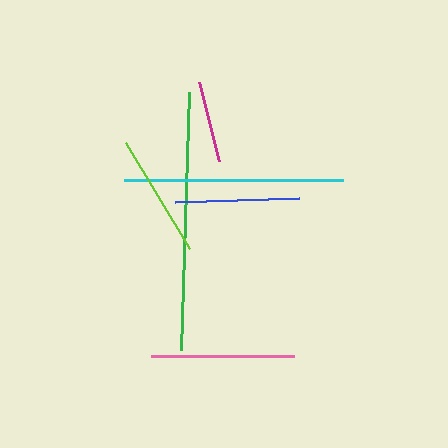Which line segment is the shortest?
The magenta line is the shortest at approximately 81 pixels.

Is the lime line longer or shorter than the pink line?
The pink line is longer than the lime line.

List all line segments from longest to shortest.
From longest to shortest: green, cyan, pink, blue, lime, magenta.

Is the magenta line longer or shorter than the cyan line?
The cyan line is longer than the magenta line.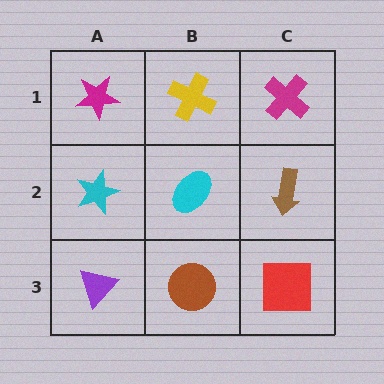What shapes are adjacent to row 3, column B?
A cyan ellipse (row 2, column B), a purple triangle (row 3, column A), a red square (row 3, column C).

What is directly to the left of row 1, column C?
A yellow cross.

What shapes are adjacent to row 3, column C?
A brown arrow (row 2, column C), a brown circle (row 3, column B).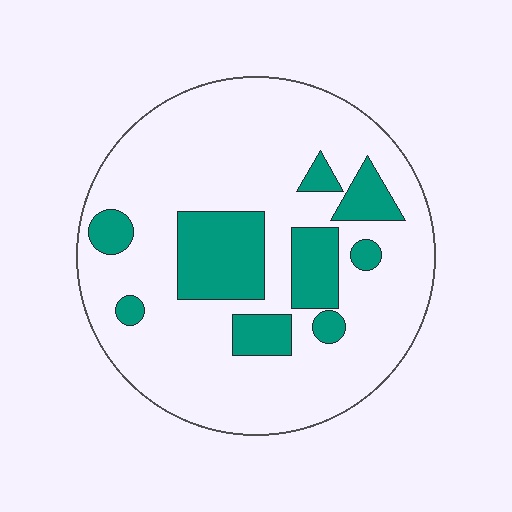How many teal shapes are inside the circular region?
9.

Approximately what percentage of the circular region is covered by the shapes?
Approximately 20%.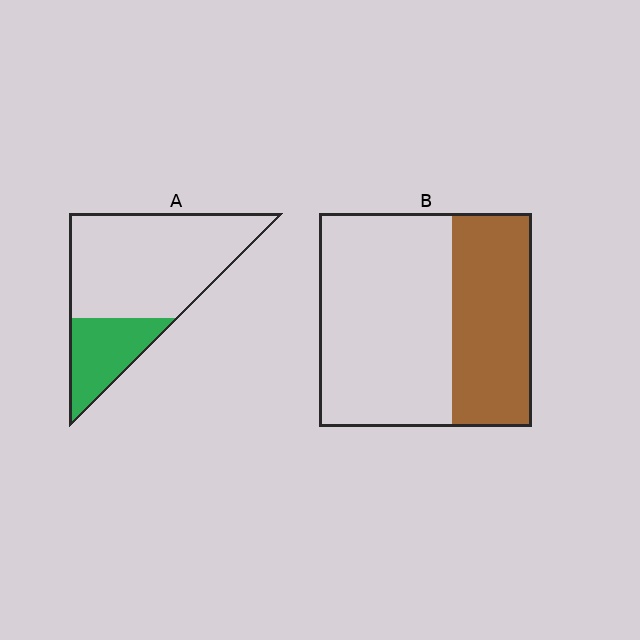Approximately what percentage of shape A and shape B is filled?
A is approximately 25% and B is approximately 40%.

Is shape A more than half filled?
No.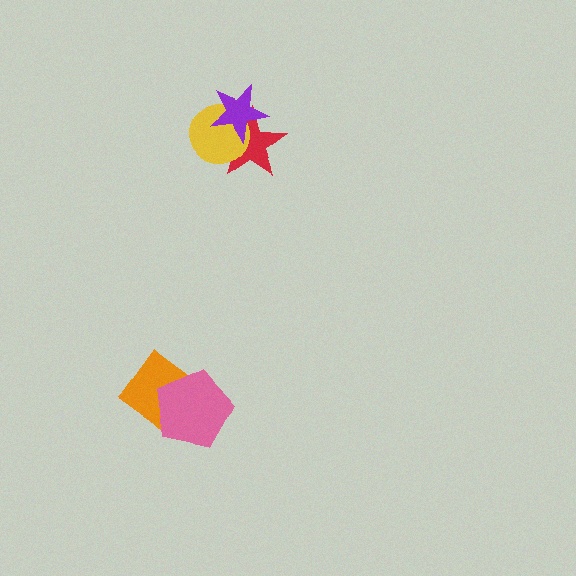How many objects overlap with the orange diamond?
1 object overlaps with the orange diamond.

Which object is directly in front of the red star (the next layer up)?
The yellow circle is directly in front of the red star.